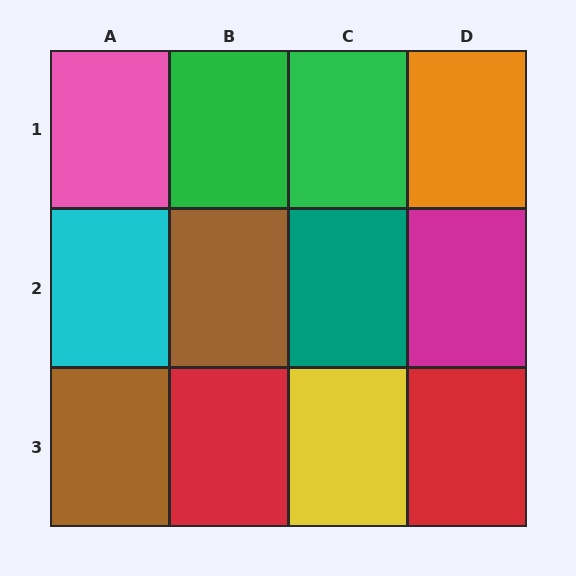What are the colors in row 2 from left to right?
Cyan, brown, teal, magenta.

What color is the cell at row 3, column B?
Red.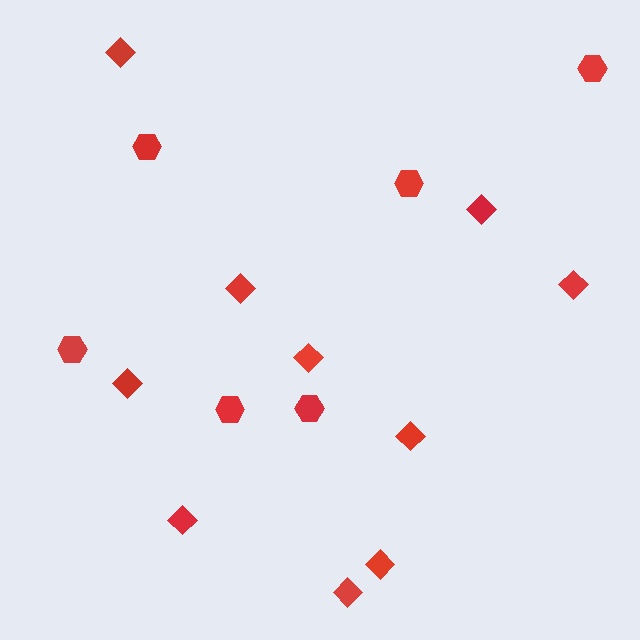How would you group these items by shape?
There are 2 groups: one group of diamonds (10) and one group of hexagons (6).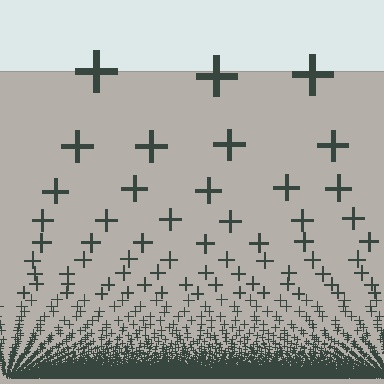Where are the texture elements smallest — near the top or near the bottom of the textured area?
Near the bottom.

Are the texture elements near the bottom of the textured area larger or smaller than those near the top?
Smaller. The gradient is inverted — elements near the bottom are smaller and denser.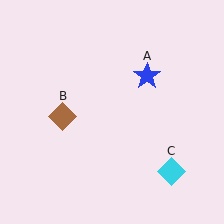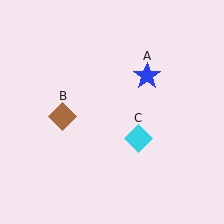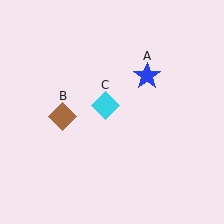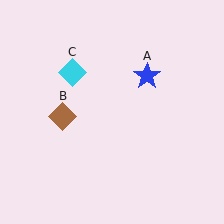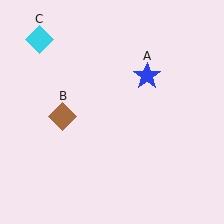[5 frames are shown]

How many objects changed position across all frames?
1 object changed position: cyan diamond (object C).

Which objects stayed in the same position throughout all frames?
Blue star (object A) and brown diamond (object B) remained stationary.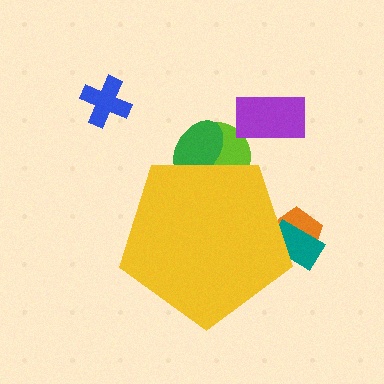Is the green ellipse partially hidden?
Yes, the green ellipse is partially hidden behind the yellow pentagon.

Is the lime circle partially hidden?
Yes, the lime circle is partially hidden behind the yellow pentagon.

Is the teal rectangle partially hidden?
Yes, the teal rectangle is partially hidden behind the yellow pentagon.